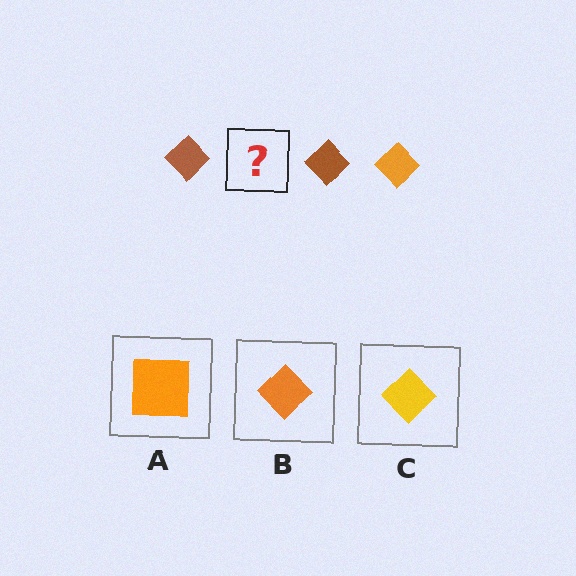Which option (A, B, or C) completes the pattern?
B.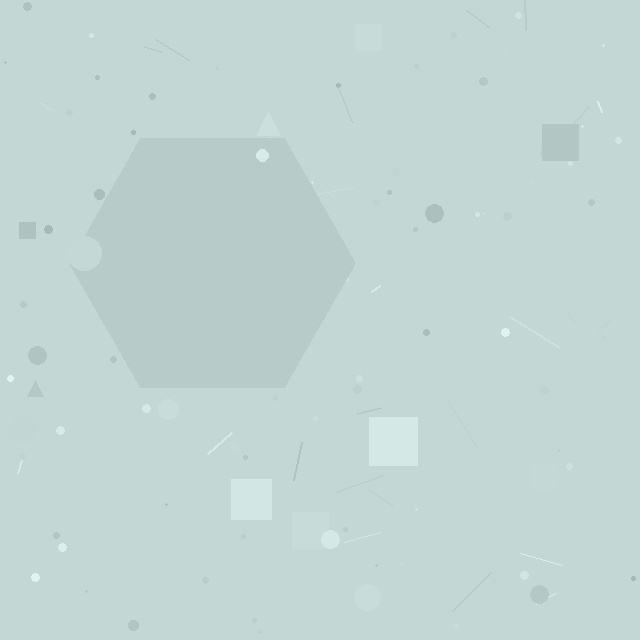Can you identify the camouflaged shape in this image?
The camouflaged shape is a hexagon.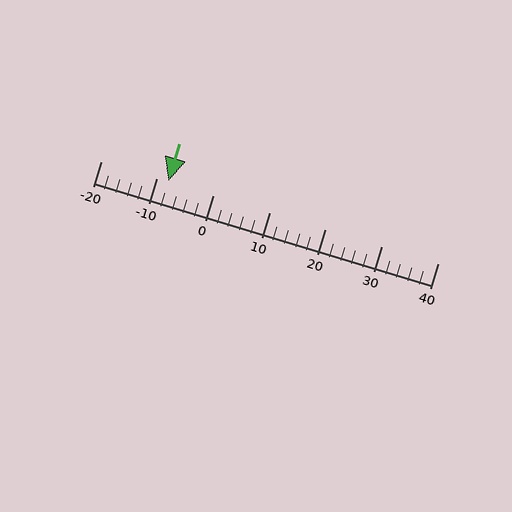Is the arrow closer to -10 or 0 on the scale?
The arrow is closer to -10.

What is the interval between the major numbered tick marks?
The major tick marks are spaced 10 units apart.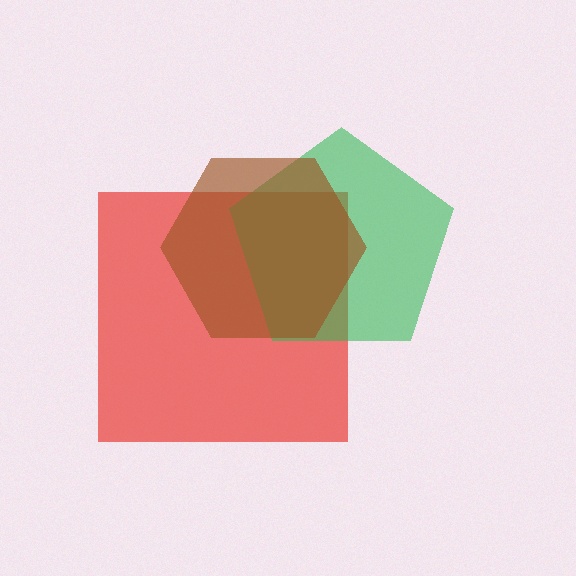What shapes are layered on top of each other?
The layered shapes are: a red square, a green pentagon, a brown hexagon.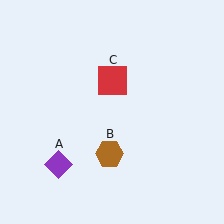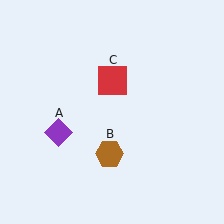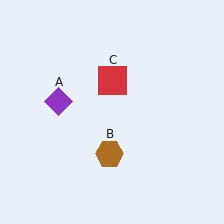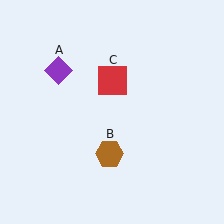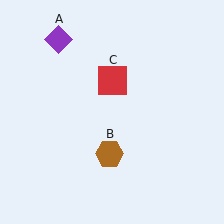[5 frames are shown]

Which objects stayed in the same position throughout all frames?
Brown hexagon (object B) and red square (object C) remained stationary.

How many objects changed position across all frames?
1 object changed position: purple diamond (object A).